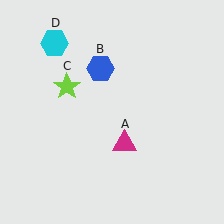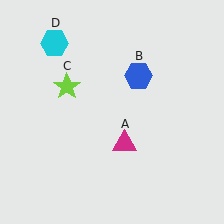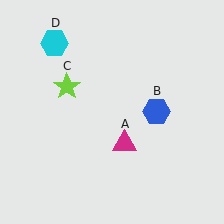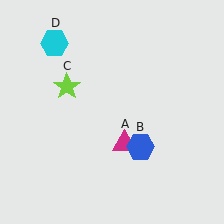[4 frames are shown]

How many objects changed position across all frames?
1 object changed position: blue hexagon (object B).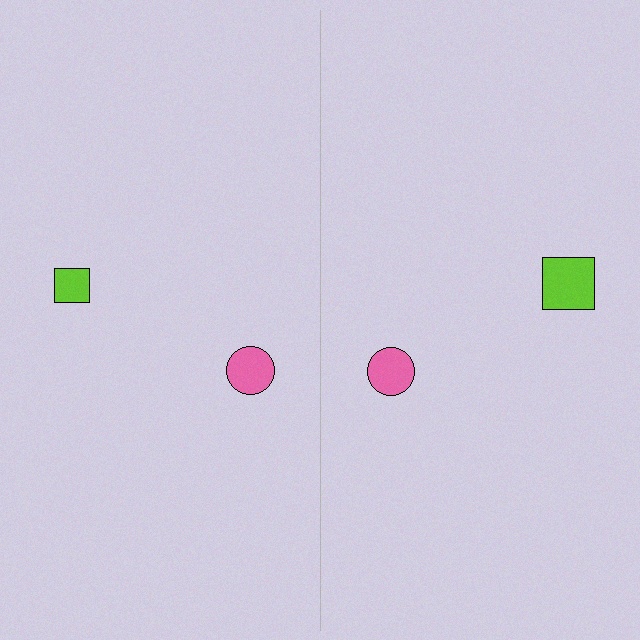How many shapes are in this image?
There are 4 shapes in this image.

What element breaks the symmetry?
The lime square on the right side has a different size than its mirror counterpart.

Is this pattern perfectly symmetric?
No, the pattern is not perfectly symmetric. The lime square on the right side has a different size than its mirror counterpart.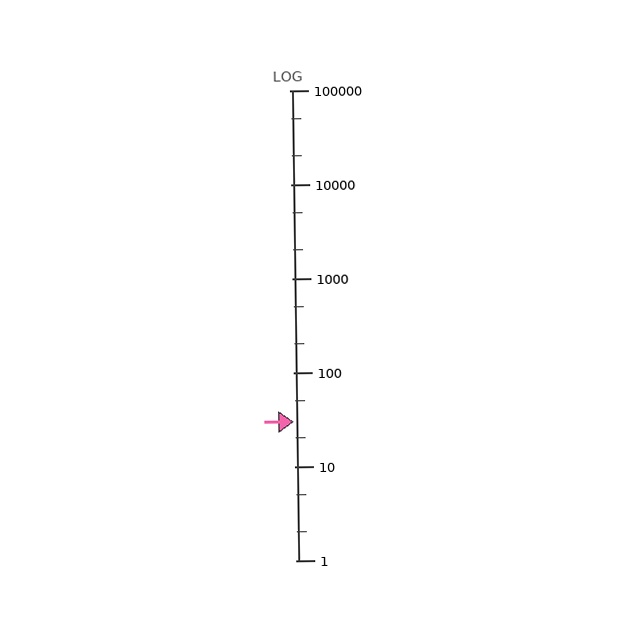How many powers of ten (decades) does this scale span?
The scale spans 5 decades, from 1 to 100000.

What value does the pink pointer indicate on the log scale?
The pointer indicates approximately 30.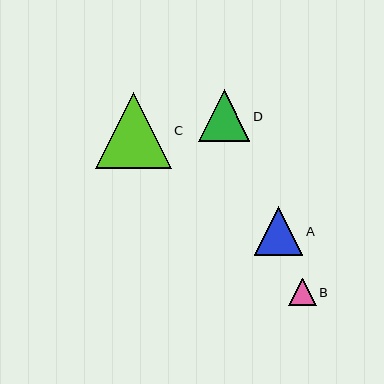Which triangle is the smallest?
Triangle B is the smallest with a size of approximately 27 pixels.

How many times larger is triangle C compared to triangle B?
Triangle C is approximately 2.8 times the size of triangle B.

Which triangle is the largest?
Triangle C is the largest with a size of approximately 76 pixels.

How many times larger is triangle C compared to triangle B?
Triangle C is approximately 2.8 times the size of triangle B.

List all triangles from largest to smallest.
From largest to smallest: C, D, A, B.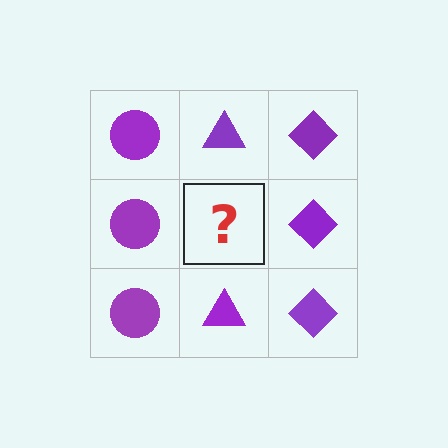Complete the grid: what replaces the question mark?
The question mark should be replaced with a purple triangle.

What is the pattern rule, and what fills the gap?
The rule is that each column has a consistent shape. The gap should be filled with a purple triangle.